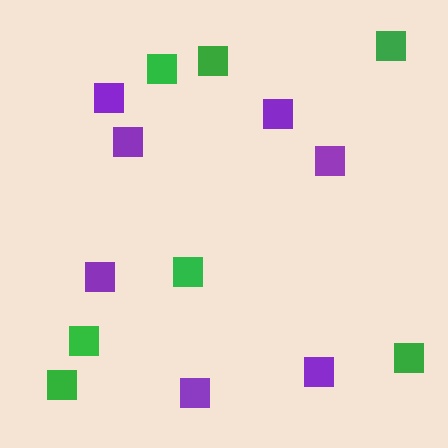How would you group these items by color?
There are 2 groups: one group of purple squares (7) and one group of green squares (7).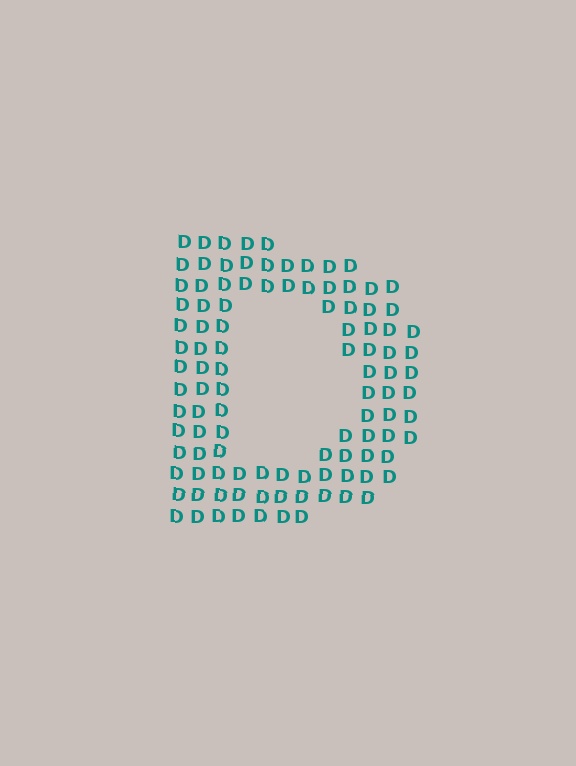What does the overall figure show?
The overall figure shows the letter D.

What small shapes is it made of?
It is made of small letter D's.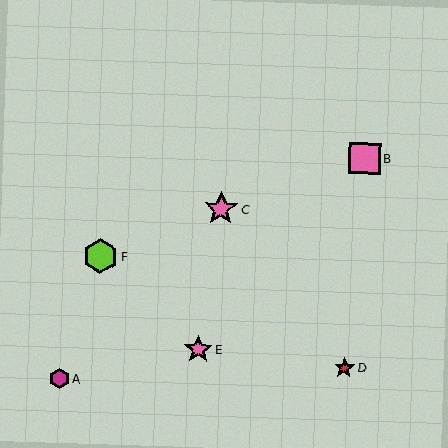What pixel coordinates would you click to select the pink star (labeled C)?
Click at (221, 209) to select the pink star C.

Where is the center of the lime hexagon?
The center of the lime hexagon is at (101, 256).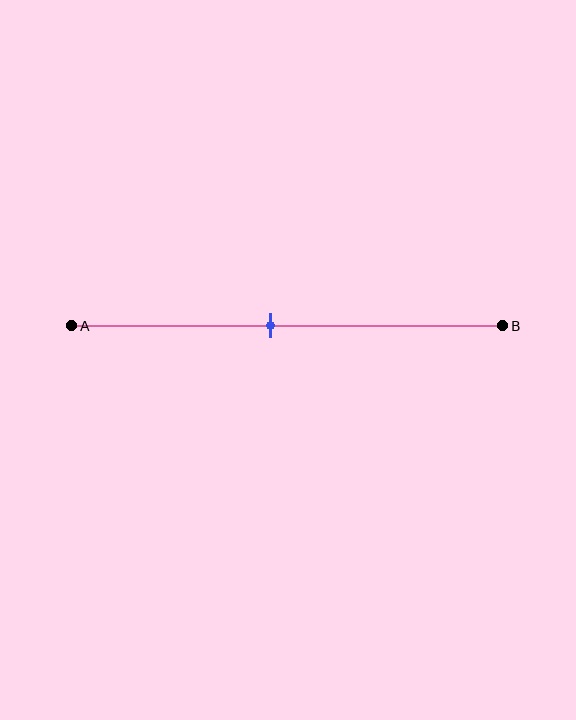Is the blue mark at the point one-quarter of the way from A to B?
No, the mark is at about 45% from A, not at the 25% one-quarter point.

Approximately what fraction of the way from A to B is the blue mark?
The blue mark is approximately 45% of the way from A to B.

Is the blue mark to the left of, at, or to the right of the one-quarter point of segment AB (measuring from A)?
The blue mark is to the right of the one-quarter point of segment AB.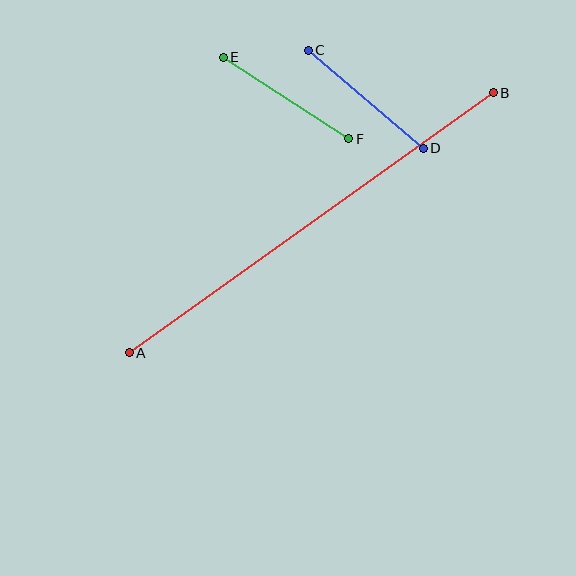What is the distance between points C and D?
The distance is approximately 151 pixels.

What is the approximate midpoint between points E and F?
The midpoint is at approximately (286, 98) pixels.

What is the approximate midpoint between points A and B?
The midpoint is at approximately (311, 223) pixels.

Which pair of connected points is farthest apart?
Points A and B are farthest apart.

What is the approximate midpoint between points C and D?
The midpoint is at approximately (366, 99) pixels.